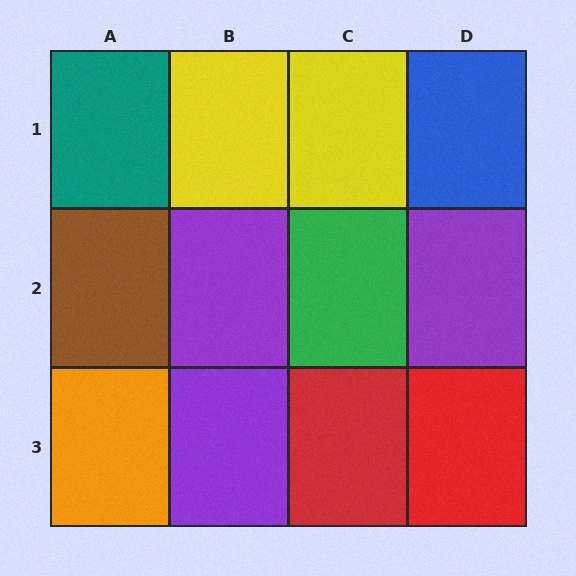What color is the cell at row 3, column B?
Purple.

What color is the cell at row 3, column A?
Orange.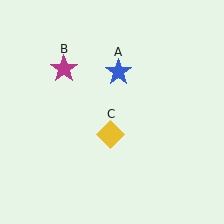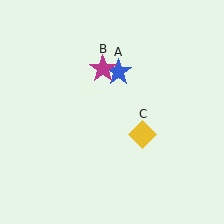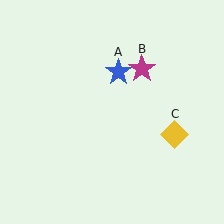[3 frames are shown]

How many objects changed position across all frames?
2 objects changed position: magenta star (object B), yellow diamond (object C).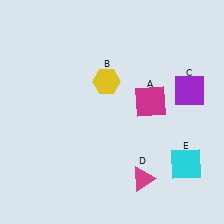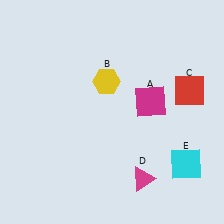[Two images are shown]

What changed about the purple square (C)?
In Image 1, C is purple. In Image 2, it changed to red.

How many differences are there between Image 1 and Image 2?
There is 1 difference between the two images.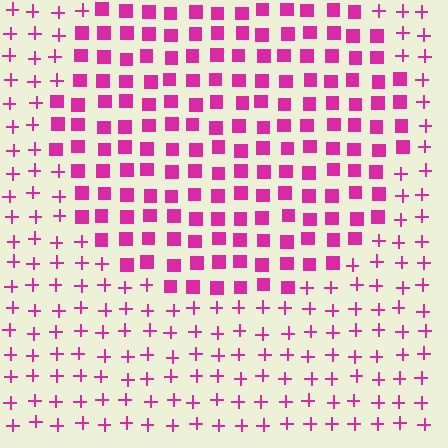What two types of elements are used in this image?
The image uses squares inside the circle region and plus signs outside it.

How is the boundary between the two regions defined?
The boundary is defined by a change in element shape: squares inside vs. plus signs outside. All elements share the same color and spacing.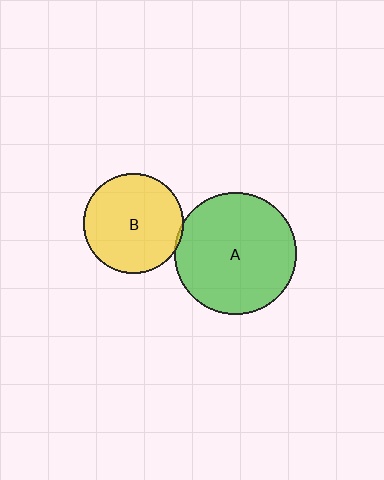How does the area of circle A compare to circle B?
Approximately 1.5 times.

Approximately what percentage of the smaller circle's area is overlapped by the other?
Approximately 5%.